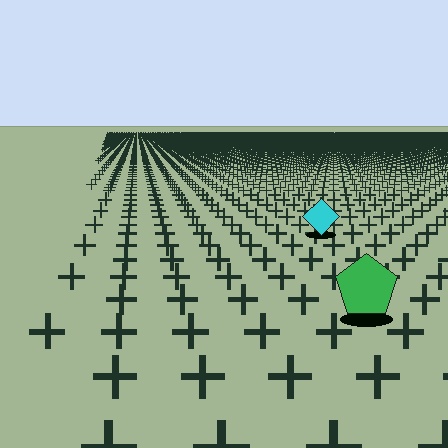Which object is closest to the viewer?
The green pentagon is closest. The texture marks near it are larger and more spread out.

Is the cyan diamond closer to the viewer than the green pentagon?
No. The green pentagon is closer — you can tell from the texture gradient: the ground texture is coarser near it.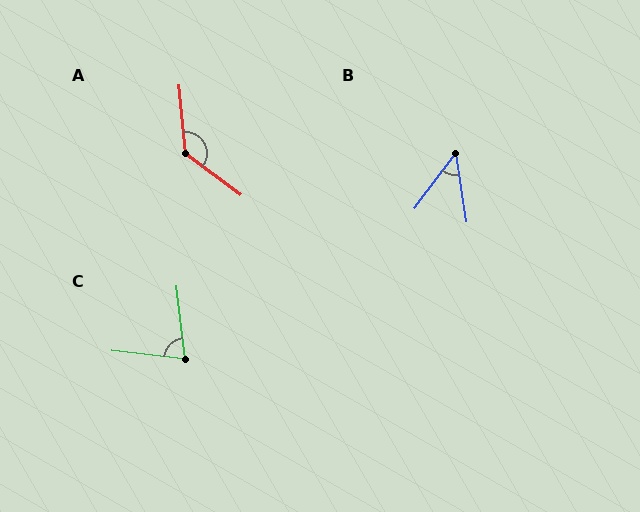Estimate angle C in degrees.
Approximately 77 degrees.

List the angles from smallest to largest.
B (45°), C (77°), A (132°).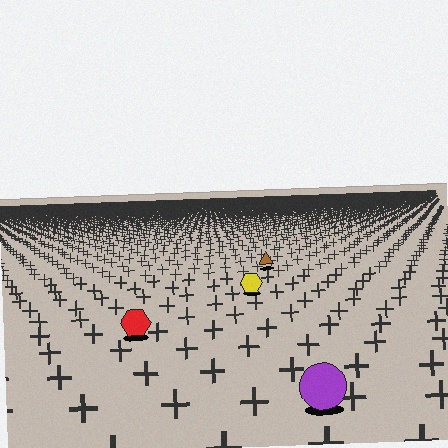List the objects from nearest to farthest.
From nearest to farthest: the purple circle, the red hexagon, the yellow hexagon, the brown triangle.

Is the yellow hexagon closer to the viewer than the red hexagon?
No. The red hexagon is closer — you can tell from the texture gradient: the ground texture is coarser near it.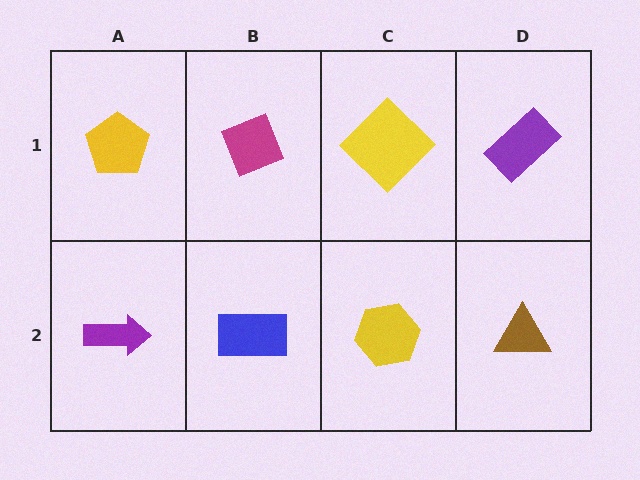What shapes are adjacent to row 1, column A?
A purple arrow (row 2, column A), a magenta diamond (row 1, column B).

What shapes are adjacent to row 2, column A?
A yellow pentagon (row 1, column A), a blue rectangle (row 2, column B).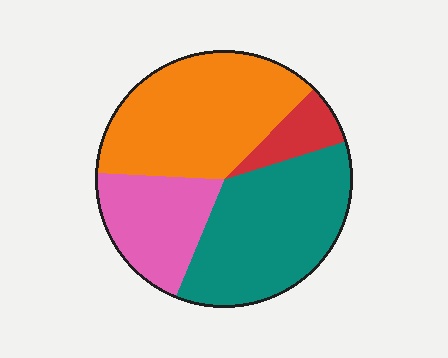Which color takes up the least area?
Red, at roughly 10%.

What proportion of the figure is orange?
Orange covers roughly 35% of the figure.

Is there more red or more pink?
Pink.